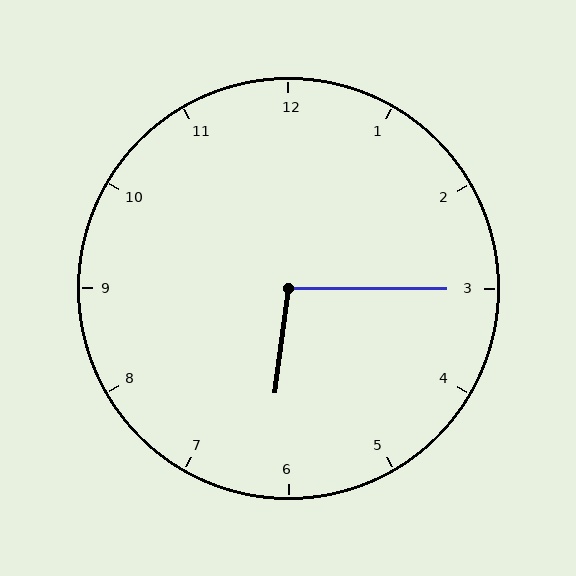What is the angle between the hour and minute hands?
Approximately 98 degrees.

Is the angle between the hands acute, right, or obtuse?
It is obtuse.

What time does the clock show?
6:15.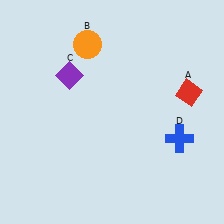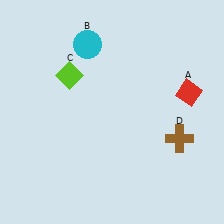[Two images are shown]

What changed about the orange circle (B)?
In Image 1, B is orange. In Image 2, it changed to cyan.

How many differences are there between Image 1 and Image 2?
There are 3 differences between the two images.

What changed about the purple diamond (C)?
In Image 1, C is purple. In Image 2, it changed to lime.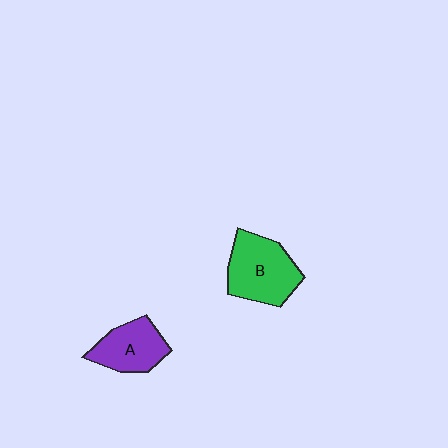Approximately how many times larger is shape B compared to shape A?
Approximately 1.3 times.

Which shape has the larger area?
Shape B (green).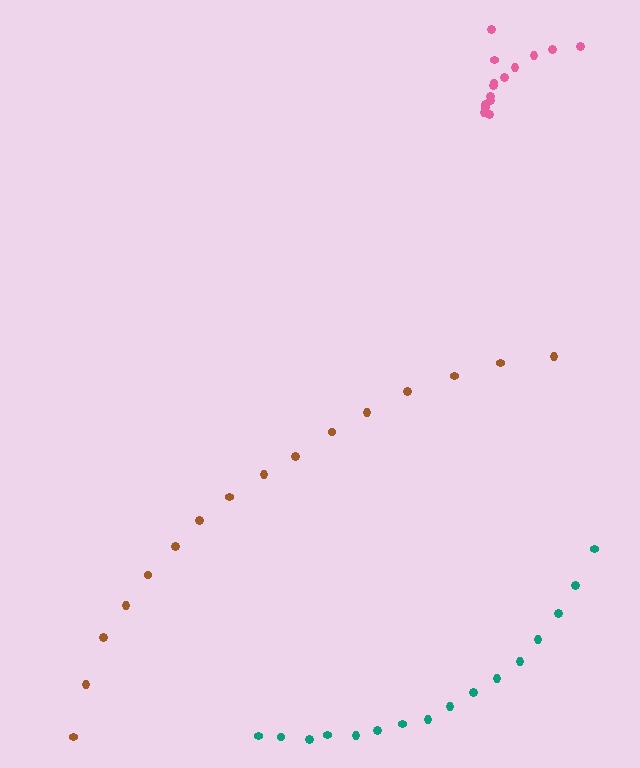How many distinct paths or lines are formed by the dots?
There are 3 distinct paths.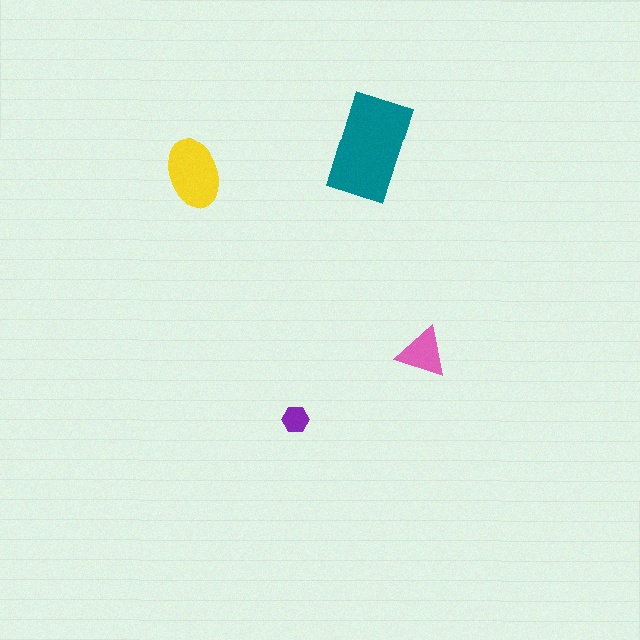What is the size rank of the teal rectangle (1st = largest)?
1st.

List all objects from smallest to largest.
The purple hexagon, the pink triangle, the yellow ellipse, the teal rectangle.